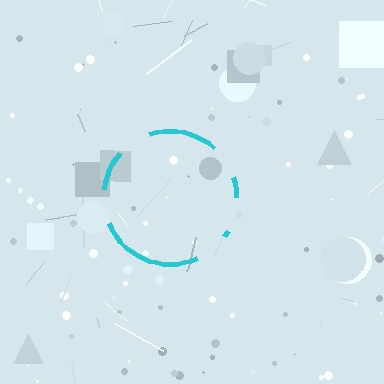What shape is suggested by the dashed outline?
The dashed outline suggests a circle.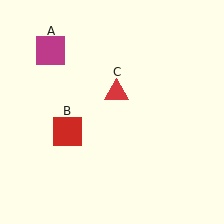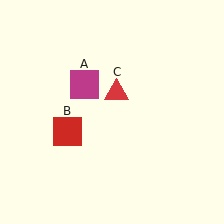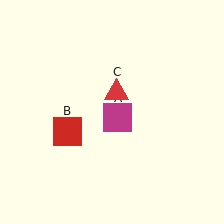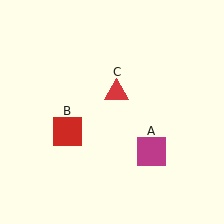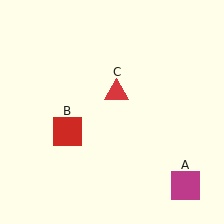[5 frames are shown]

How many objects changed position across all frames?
1 object changed position: magenta square (object A).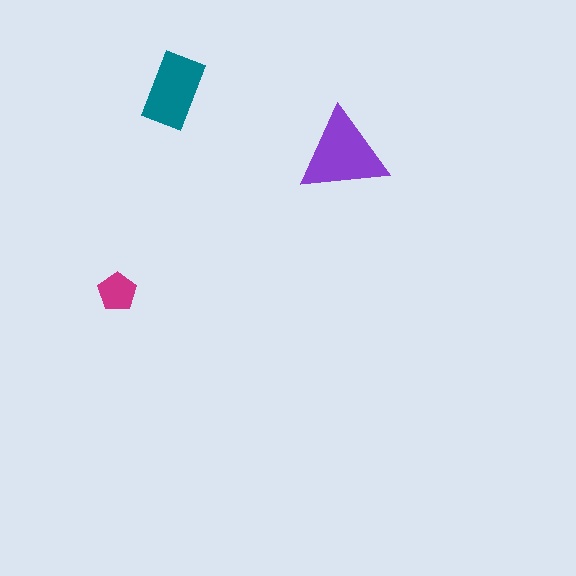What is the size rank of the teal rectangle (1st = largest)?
2nd.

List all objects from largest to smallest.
The purple triangle, the teal rectangle, the magenta pentagon.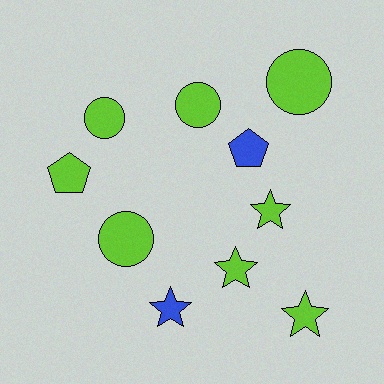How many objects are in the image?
There are 10 objects.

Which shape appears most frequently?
Circle, with 4 objects.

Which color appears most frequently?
Lime, with 8 objects.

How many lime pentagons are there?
There is 1 lime pentagon.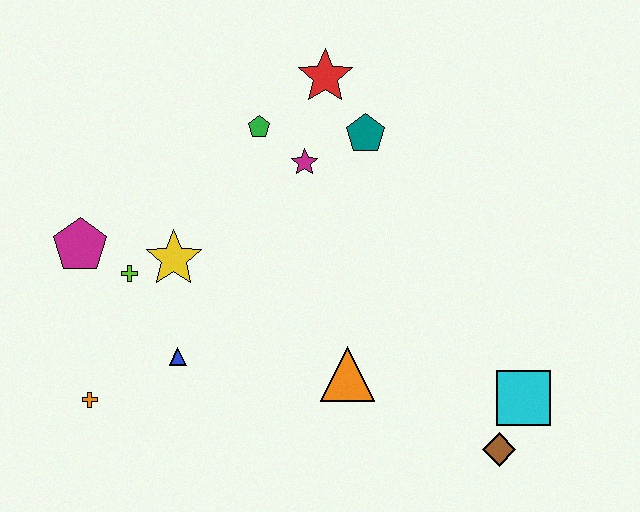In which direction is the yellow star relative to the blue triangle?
The yellow star is above the blue triangle.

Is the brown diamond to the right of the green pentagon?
Yes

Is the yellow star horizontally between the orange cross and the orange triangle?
Yes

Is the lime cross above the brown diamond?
Yes